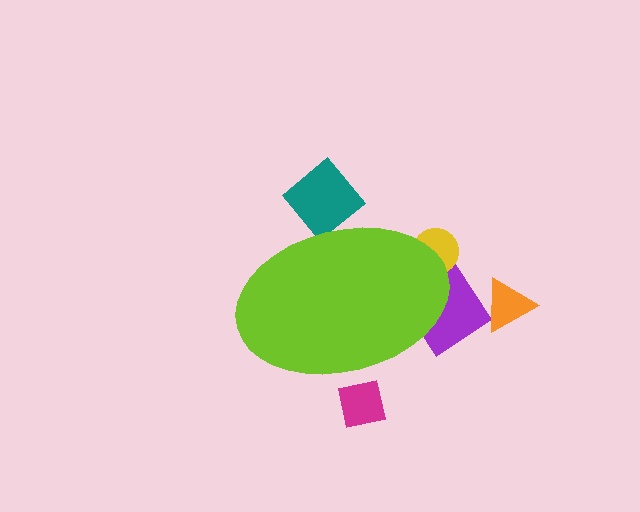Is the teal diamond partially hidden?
Yes, the teal diamond is partially hidden behind the lime ellipse.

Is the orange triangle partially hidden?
No, the orange triangle is fully visible.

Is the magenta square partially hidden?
Yes, the magenta square is partially hidden behind the lime ellipse.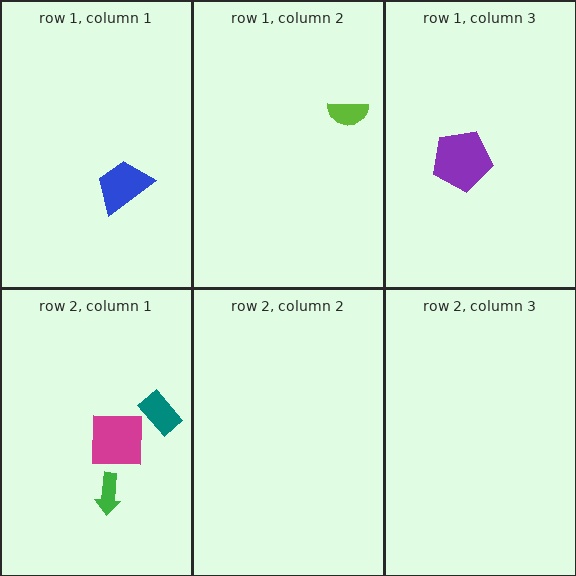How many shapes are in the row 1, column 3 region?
1.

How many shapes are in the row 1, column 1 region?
1.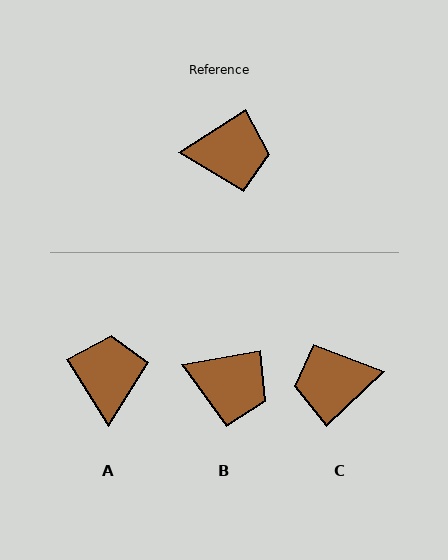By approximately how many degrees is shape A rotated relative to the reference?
Approximately 89 degrees counter-clockwise.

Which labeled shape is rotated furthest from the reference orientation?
C, about 169 degrees away.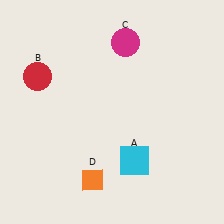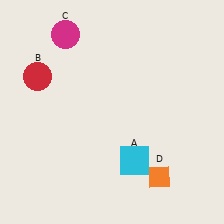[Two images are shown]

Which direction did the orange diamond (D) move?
The orange diamond (D) moved right.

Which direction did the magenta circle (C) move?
The magenta circle (C) moved left.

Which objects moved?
The objects that moved are: the magenta circle (C), the orange diamond (D).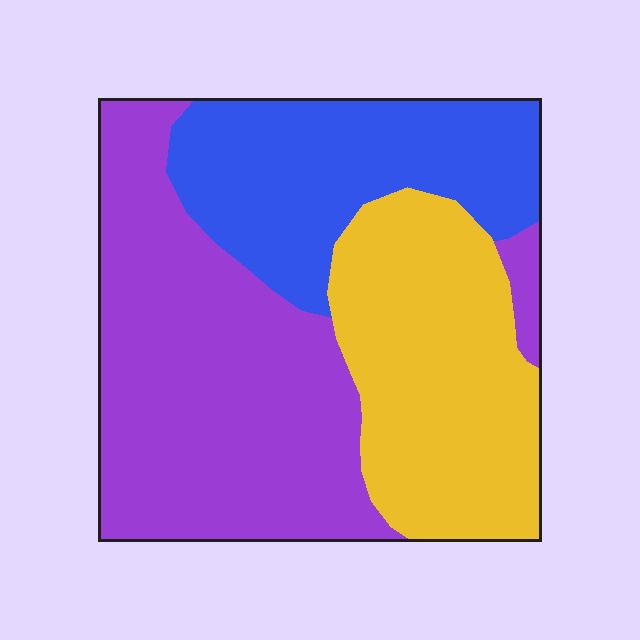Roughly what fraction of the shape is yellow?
Yellow takes up between a quarter and a half of the shape.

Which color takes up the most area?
Purple, at roughly 45%.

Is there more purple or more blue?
Purple.